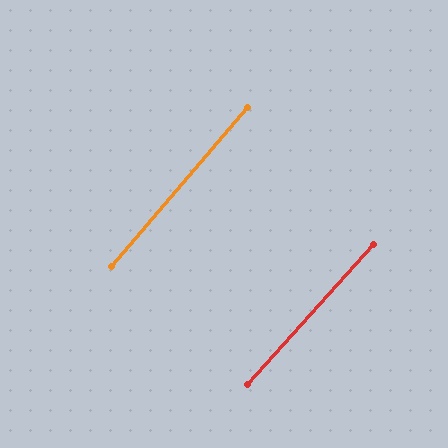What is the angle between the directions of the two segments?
Approximately 2 degrees.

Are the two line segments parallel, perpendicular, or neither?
Parallel — their directions differ by only 1.5°.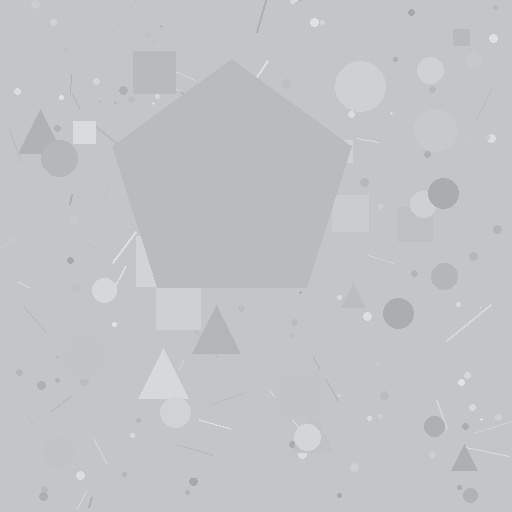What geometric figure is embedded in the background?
A pentagon is embedded in the background.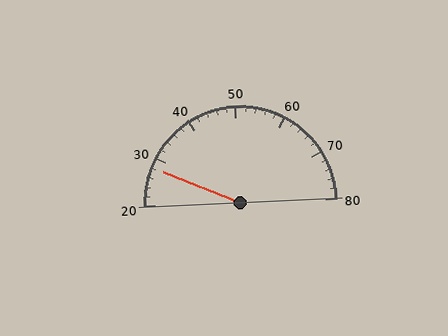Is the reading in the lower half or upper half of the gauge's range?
The reading is in the lower half of the range (20 to 80).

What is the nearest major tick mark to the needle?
The nearest major tick mark is 30.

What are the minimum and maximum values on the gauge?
The gauge ranges from 20 to 80.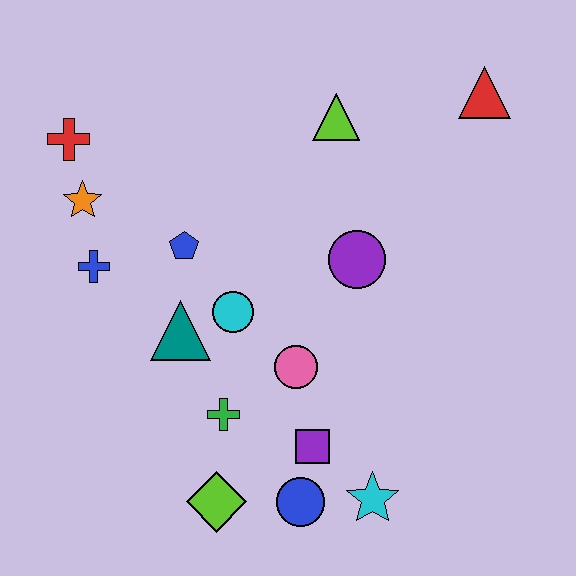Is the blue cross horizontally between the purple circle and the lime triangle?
No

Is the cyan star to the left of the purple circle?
No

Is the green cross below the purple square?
No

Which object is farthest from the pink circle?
The red triangle is farthest from the pink circle.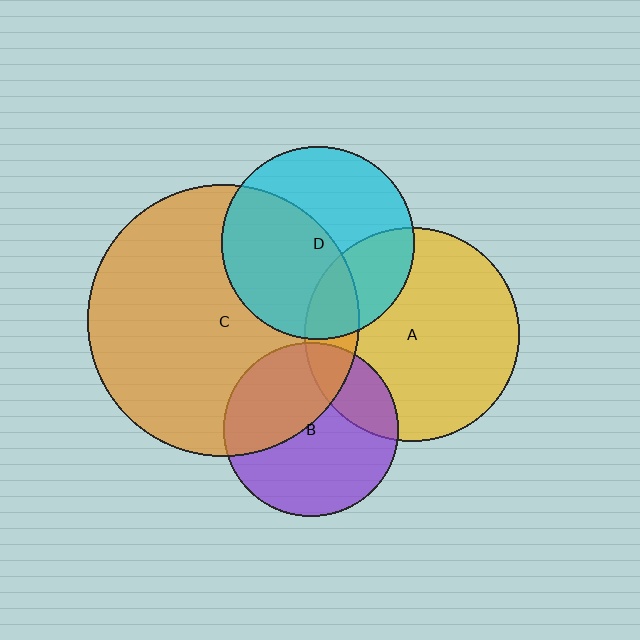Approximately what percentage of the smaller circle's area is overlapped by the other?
Approximately 20%.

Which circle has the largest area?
Circle C (orange).